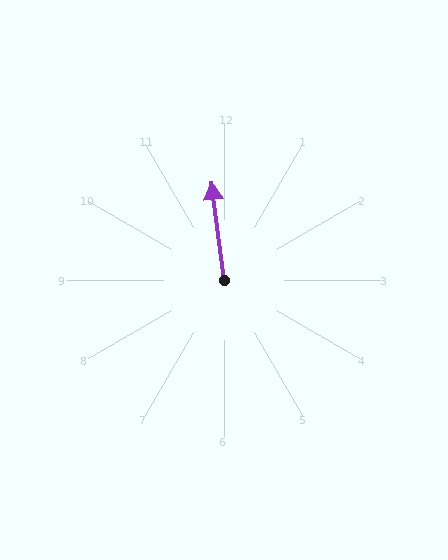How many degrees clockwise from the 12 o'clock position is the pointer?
Approximately 353 degrees.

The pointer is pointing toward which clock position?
Roughly 12 o'clock.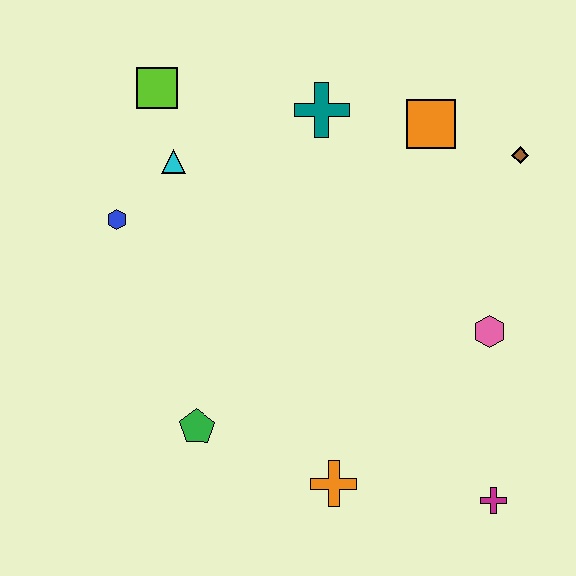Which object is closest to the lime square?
The cyan triangle is closest to the lime square.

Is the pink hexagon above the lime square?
No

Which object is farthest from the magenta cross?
The lime square is farthest from the magenta cross.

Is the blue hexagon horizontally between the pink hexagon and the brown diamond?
No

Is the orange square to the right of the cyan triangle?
Yes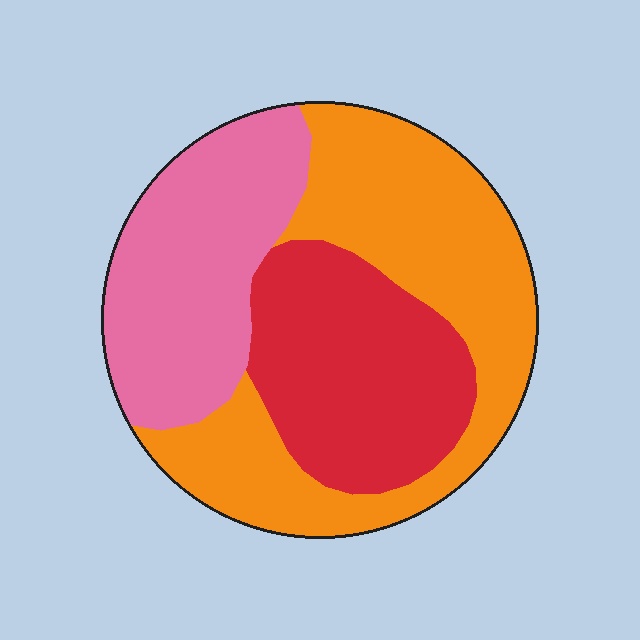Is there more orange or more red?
Orange.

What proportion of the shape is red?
Red takes up about one quarter (1/4) of the shape.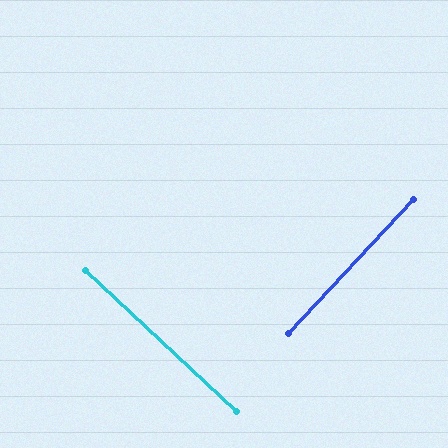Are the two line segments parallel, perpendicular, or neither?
Perpendicular — they meet at approximately 90°.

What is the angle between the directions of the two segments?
Approximately 90 degrees.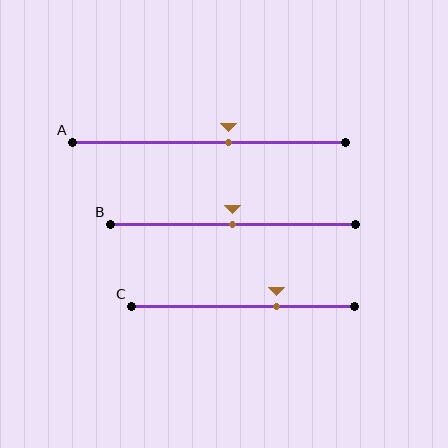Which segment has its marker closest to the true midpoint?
Segment B has its marker closest to the true midpoint.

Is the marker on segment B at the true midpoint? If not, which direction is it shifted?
Yes, the marker on segment B is at the true midpoint.